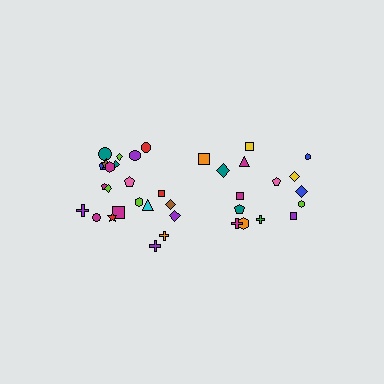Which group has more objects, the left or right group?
The left group.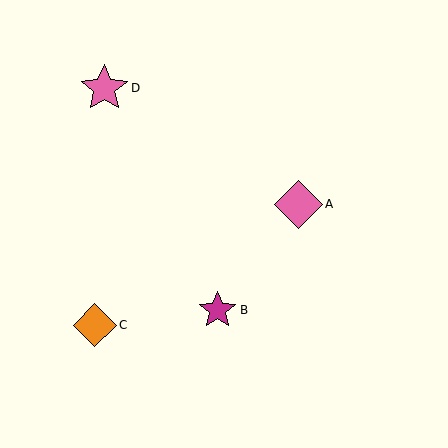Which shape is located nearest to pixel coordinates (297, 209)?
The pink diamond (labeled A) at (299, 204) is nearest to that location.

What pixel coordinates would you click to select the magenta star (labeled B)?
Click at (218, 310) to select the magenta star B.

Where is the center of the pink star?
The center of the pink star is at (104, 88).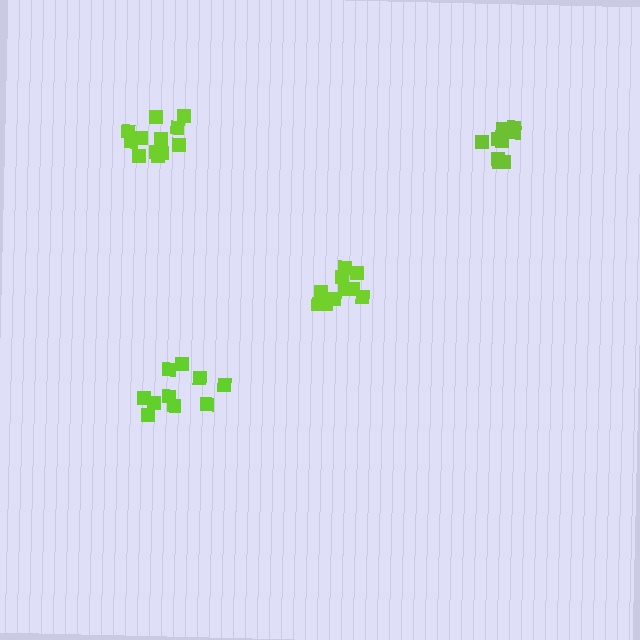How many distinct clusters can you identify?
There are 4 distinct clusters.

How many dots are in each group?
Group 1: 10 dots, Group 2: 10 dots, Group 3: 12 dots, Group 4: 10 dots (42 total).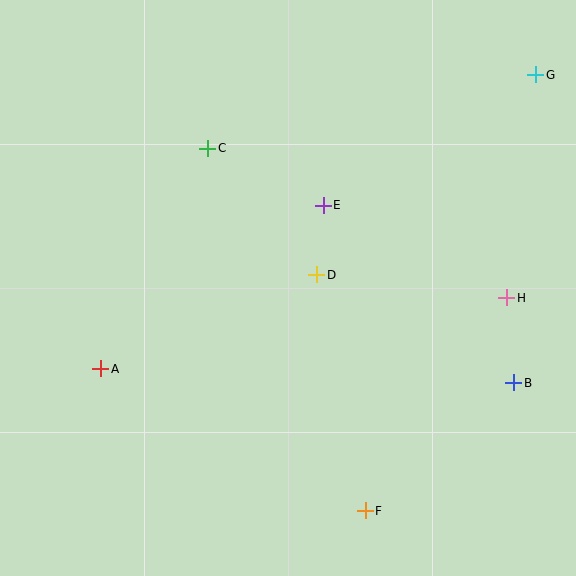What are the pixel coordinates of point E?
Point E is at (323, 205).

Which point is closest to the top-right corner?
Point G is closest to the top-right corner.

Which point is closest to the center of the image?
Point D at (317, 275) is closest to the center.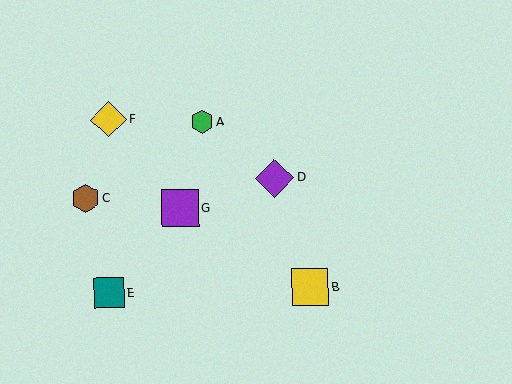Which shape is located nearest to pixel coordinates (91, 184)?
The brown hexagon (labeled C) at (86, 198) is nearest to that location.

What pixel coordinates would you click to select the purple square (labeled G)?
Click at (180, 208) to select the purple square G.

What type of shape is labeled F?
Shape F is a yellow diamond.